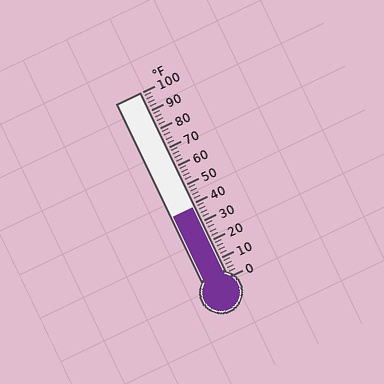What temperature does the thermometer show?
The thermometer shows approximately 38°F.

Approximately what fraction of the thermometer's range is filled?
The thermometer is filled to approximately 40% of its range.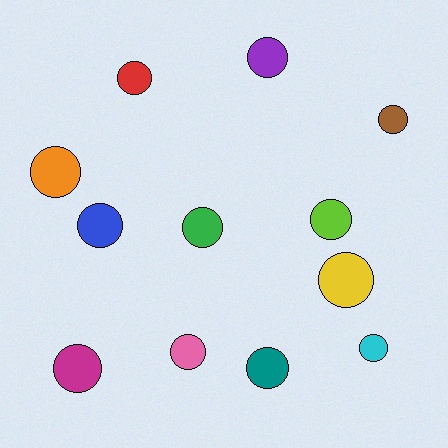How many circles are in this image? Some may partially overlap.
There are 12 circles.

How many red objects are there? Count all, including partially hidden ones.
There is 1 red object.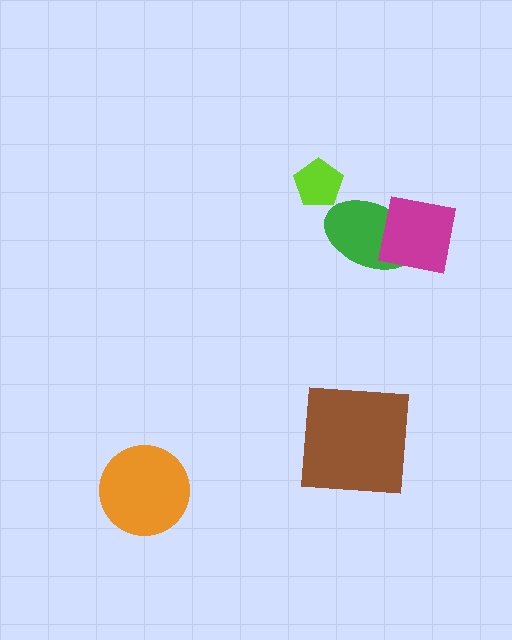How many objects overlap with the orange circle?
0 objects overlap with the orange circle.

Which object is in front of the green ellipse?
The magenta square is in front of the green ellipse.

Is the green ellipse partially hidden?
Yes, it is partially covered by another shape.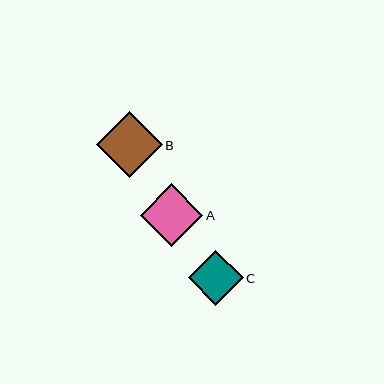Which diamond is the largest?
Diamond B is the largest with a size of approximately 66 pixels.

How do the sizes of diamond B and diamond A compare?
Diamond B and diamond A are approximately the same size.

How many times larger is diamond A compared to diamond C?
Diamond A is approximately 1.1 times the size of diamond C.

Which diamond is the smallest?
Diamond C is the smallest with a size of approximately 55 pixels.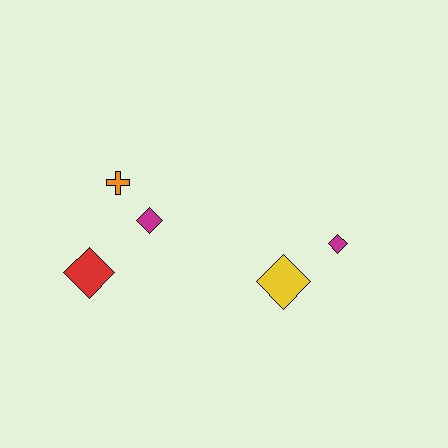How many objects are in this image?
There are 5 objects.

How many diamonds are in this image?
There are 4 diamonds.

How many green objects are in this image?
There are no green objects.